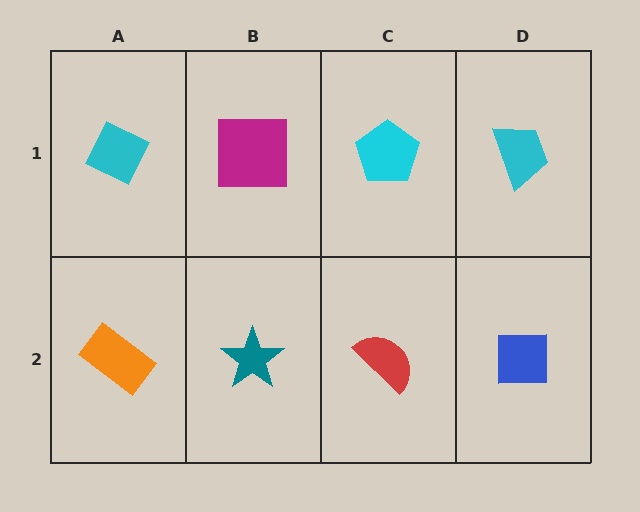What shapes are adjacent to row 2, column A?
A cyan diamond (row 1, column A), a teal star (row 2, column B).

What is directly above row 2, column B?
A magenta square.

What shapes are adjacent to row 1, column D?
A blue square (row 2, column D), a cyan pentagon (row 1, column C).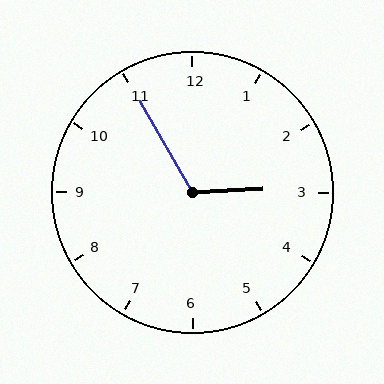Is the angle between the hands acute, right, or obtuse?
It is obtuse.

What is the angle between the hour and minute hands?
Approximately 118 degrees.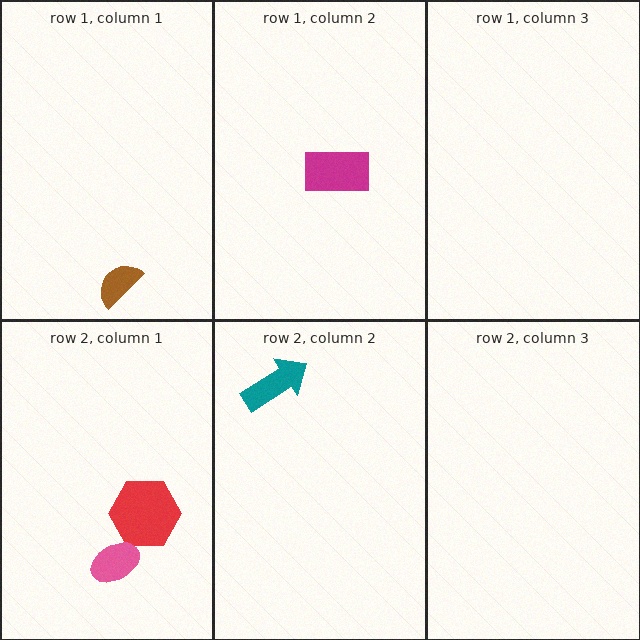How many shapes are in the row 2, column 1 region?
2.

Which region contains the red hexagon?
The row 2, column 1 region.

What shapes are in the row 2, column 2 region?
The teal arrow.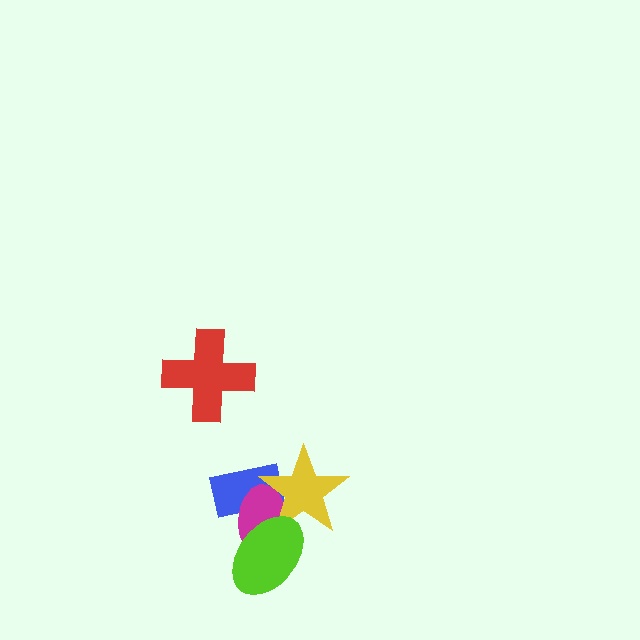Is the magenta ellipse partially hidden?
Yes, it is partially covered by another shape.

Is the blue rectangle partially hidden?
Yes, it is partially covered by another shape.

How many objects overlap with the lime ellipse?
3 objects overlap with the lime ellipse.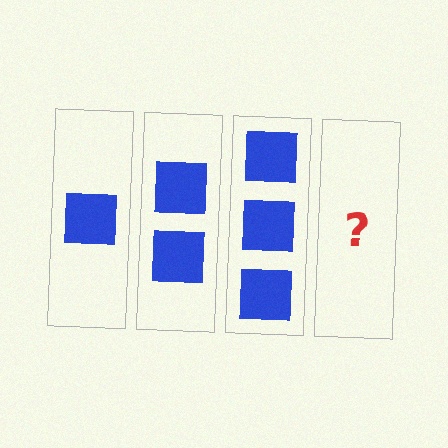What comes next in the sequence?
The next element should be 4 squares.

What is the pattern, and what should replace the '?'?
The pattern is that each step adds one more square. The '?' should be 4 squares.